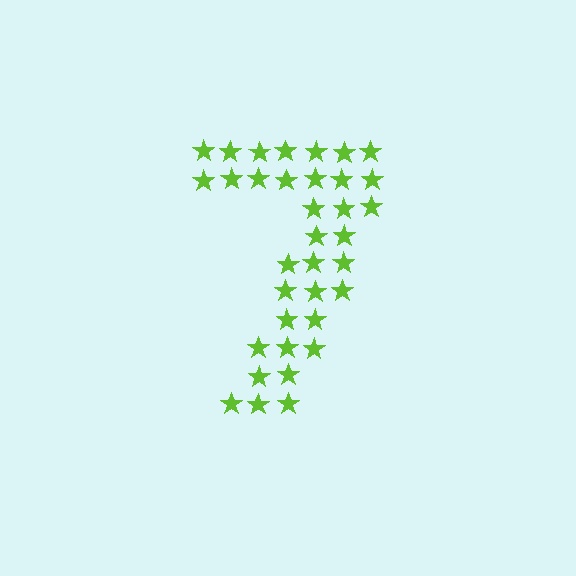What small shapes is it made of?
It is made of small stars.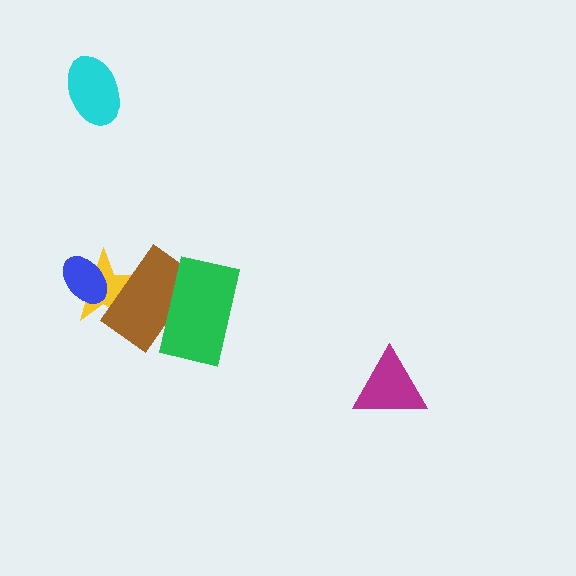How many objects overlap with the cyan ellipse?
0 objects overlap with the cyan ellipse.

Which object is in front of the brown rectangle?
The green rectangle is in front of the brown rectangle.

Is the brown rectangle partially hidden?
Yes, it is partially covered by another shape.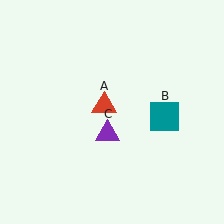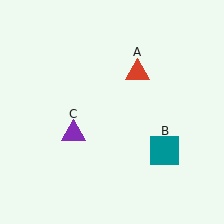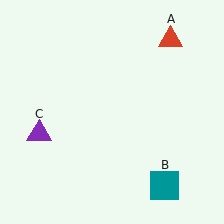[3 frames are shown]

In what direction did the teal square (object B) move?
The teal square (object B) moved down.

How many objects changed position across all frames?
3 objects changed position: red triangle (object A), teal square (object B), purple triangle (object C).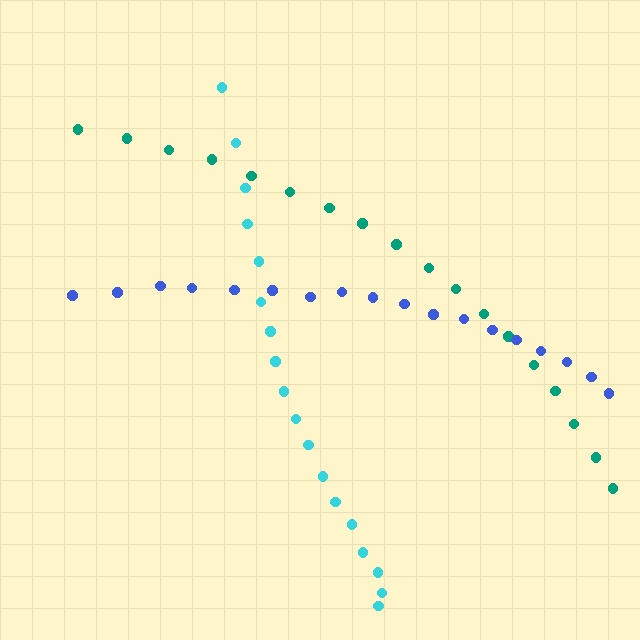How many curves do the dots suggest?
There are 3 distinct paths.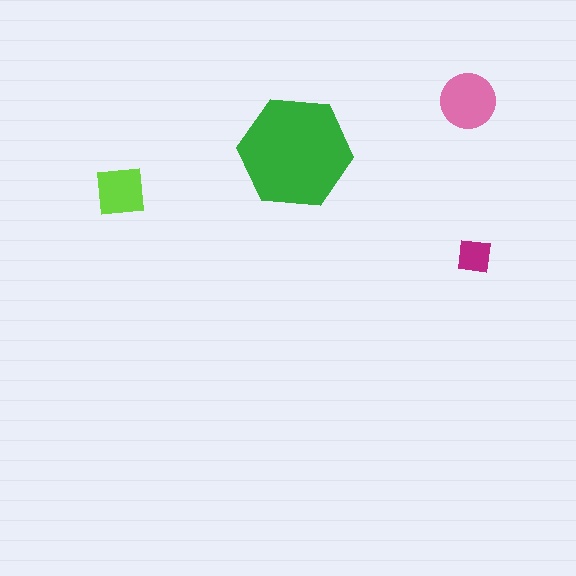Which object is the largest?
The green hexagon.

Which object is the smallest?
The magenta square.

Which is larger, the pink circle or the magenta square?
The pink circle.